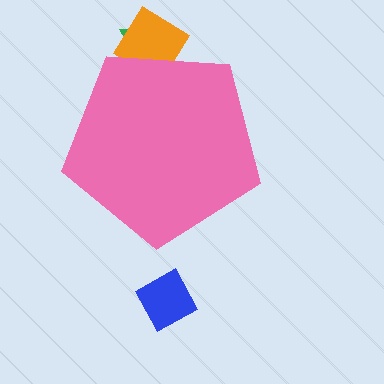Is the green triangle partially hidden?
Yes, the green triangle is partially hidden behind the pink pentagon.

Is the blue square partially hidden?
No, the blue square is fully visible.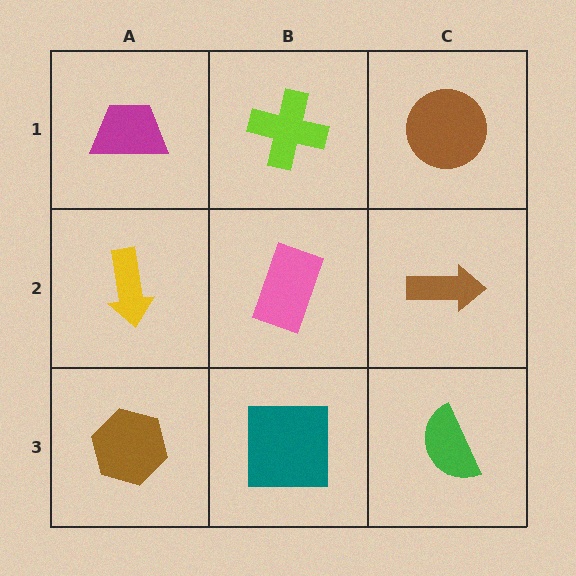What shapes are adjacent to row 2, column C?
A brown circle (row 1, column C), a green semicircle (row 3, column C), a pink rectangle (row 2, column B).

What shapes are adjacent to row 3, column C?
A brown arrow (row 2, column C), a teal square (row 3, column B).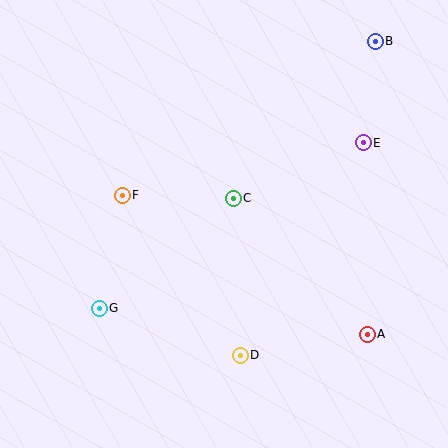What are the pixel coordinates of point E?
Point E is at (363, 143).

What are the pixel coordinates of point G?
Point G is at (99, 308).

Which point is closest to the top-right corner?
Point B is closest to the top-right corner.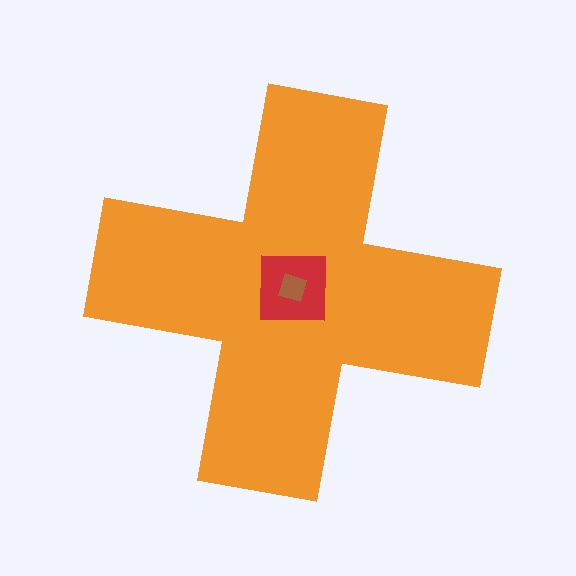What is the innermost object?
The brown square.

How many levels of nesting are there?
3.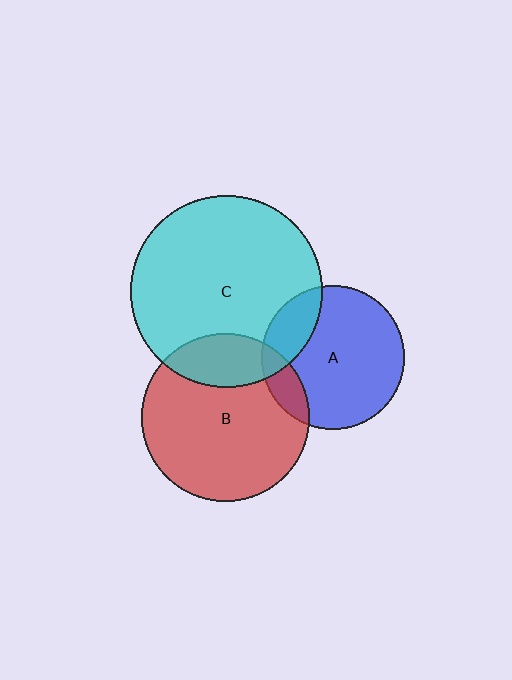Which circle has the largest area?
Circle C (cyan).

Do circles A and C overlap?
Yes.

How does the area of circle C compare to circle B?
Approximately 1.3 times.